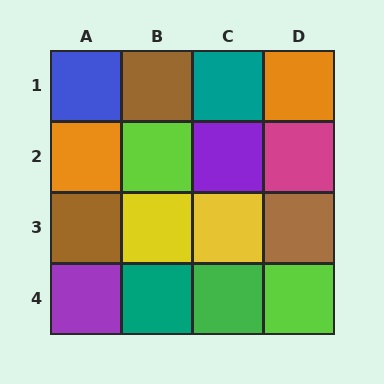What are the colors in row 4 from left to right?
Purple, teal, green, lime.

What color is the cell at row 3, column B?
Yellow.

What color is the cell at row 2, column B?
Lime.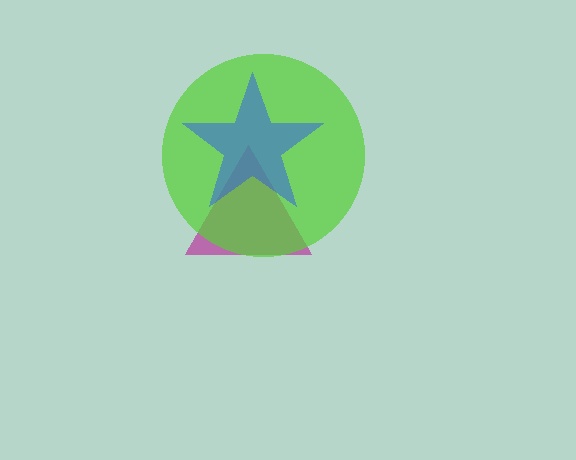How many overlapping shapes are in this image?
There are 3 overlapping shapes in the image.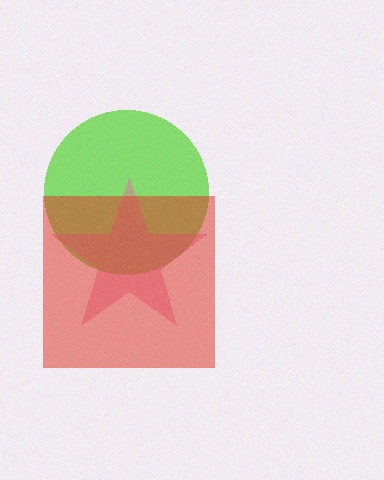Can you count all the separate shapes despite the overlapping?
Yes, there are 3 separate shapes.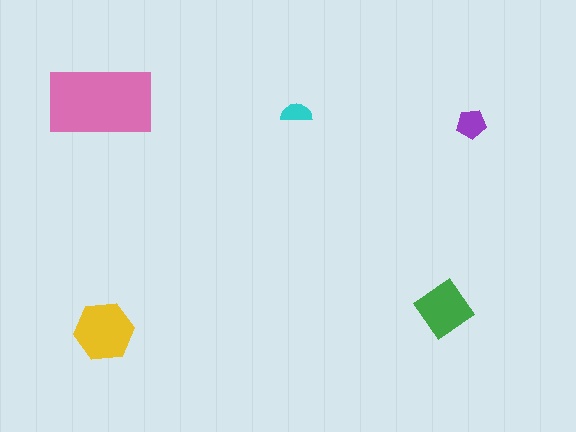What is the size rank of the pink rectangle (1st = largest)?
1st.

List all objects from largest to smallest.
The pink rectangle, the yellow hexagon, the green diamond, the purple pentagon, the cyan semicircle.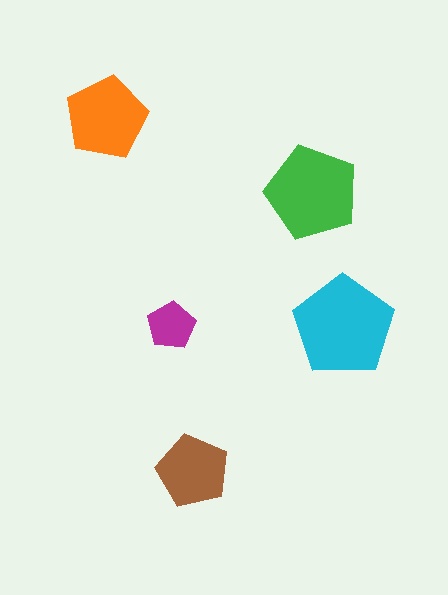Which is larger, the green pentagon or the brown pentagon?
The green one.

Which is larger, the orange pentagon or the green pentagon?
The green one.